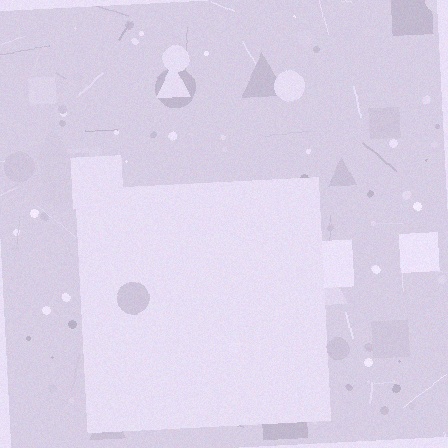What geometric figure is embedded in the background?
A square is embedded in the background.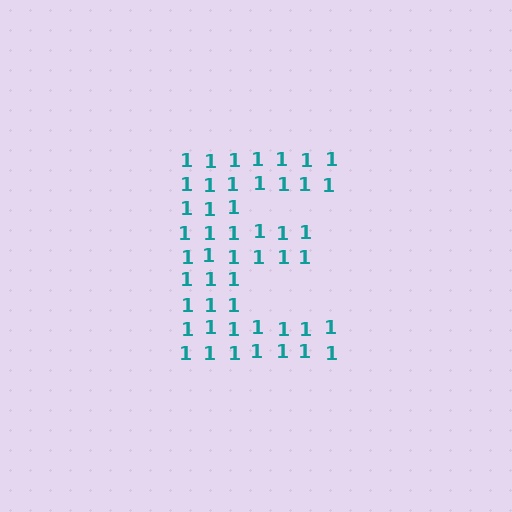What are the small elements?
The small elements are digit 1's.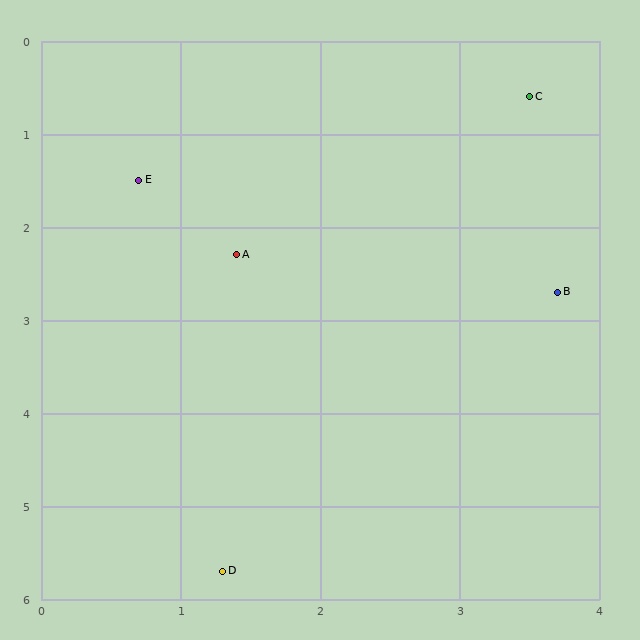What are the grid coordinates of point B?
Point B is at approximately (3.7, 2.7).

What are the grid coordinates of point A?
Point A is at approximately (1.4, 2.3).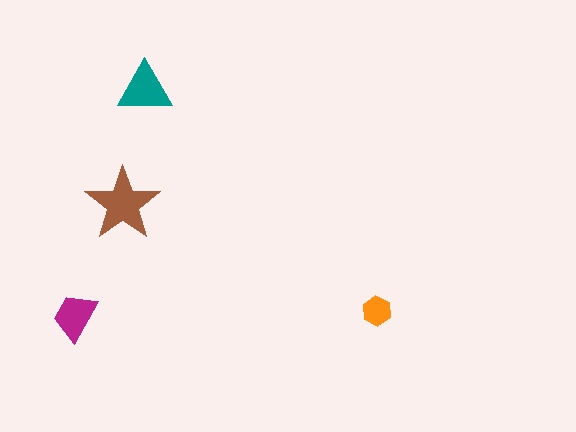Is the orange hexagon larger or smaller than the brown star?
Smaller.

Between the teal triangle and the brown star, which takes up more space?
The brown star.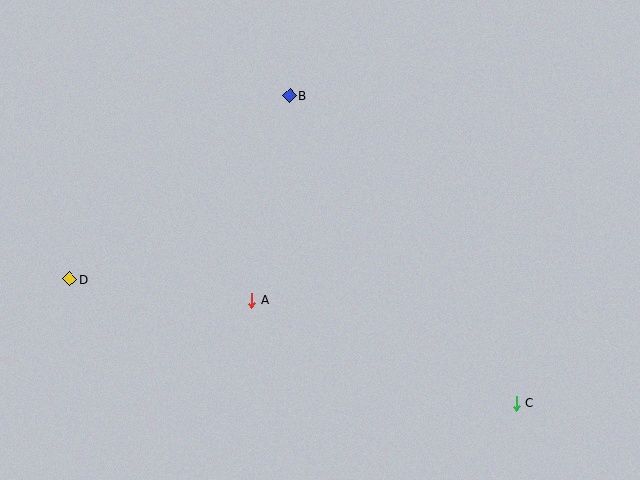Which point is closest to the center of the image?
Point A at (252, 301) is closest to the center.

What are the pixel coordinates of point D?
Point D is at (69, 279).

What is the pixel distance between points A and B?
The distance between A and B is 208 pixels.